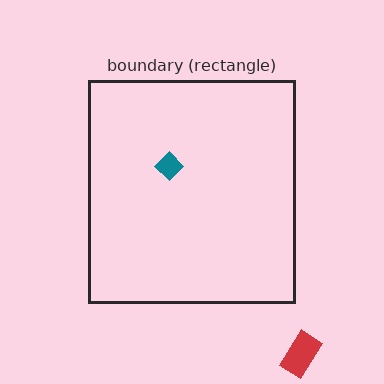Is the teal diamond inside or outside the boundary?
Inside.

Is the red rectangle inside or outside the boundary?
Outside.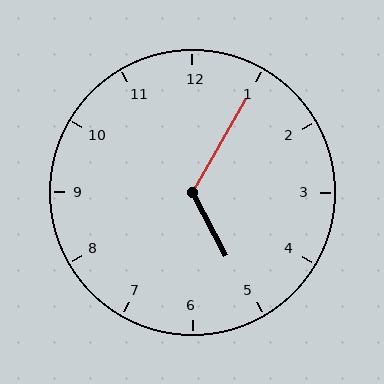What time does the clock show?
5:05.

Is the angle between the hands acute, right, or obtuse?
It is obtuse.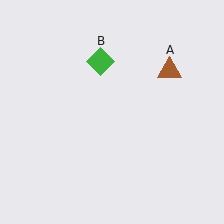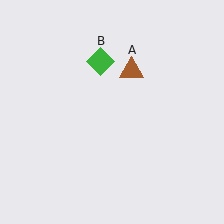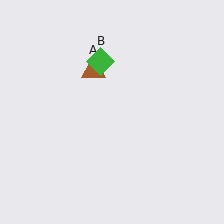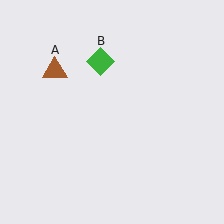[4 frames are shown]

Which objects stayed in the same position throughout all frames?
Green diamond (object B) remained stationary.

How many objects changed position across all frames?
1 object changed position: brown triangle (object A).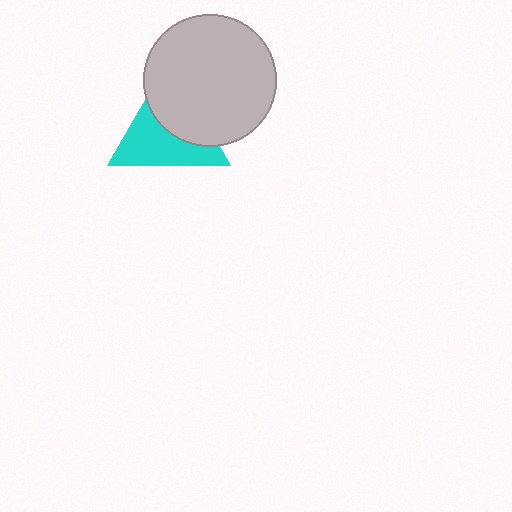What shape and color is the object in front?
The object in front is a light gray circle.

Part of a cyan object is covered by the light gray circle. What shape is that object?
It is a triangle.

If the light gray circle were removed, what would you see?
You would see the complete cyan triangle.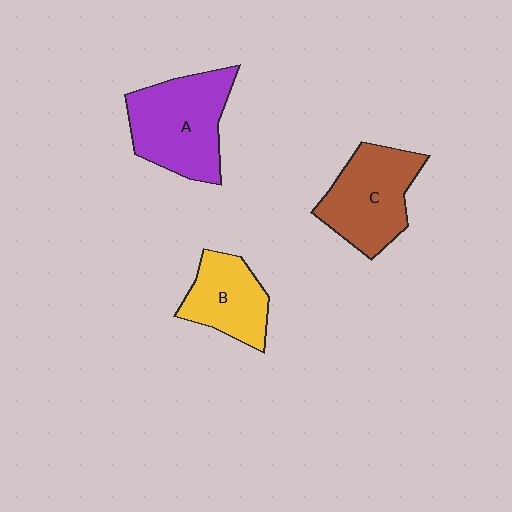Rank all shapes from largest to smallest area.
From largest to smallest: A (purple), C (brown), B (yellow).